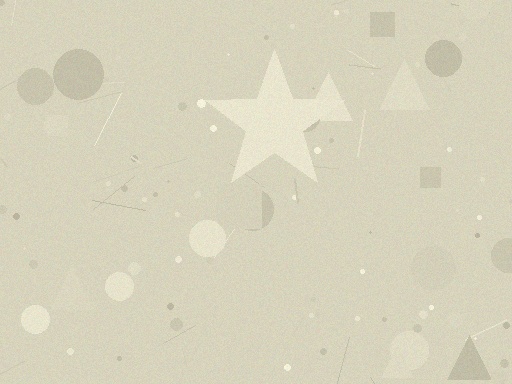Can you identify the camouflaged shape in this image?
The camouflaged shape is a star.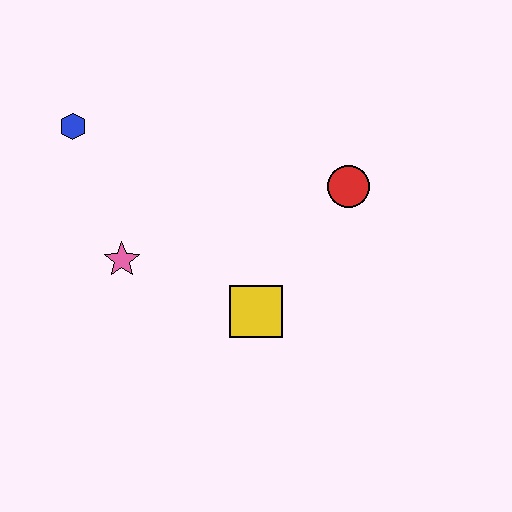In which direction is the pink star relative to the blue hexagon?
The pink star is below the blue hexagon.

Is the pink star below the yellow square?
No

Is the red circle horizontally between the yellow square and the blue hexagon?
No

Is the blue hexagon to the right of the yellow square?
No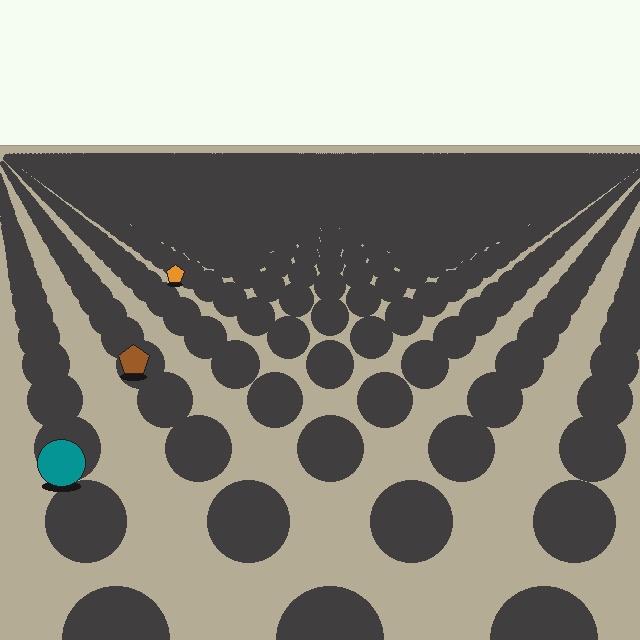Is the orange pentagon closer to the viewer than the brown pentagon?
No. The brown pentagon is closer — you can tell from the texture gradient: the ground texture is coarser near it.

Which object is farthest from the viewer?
The orange pentagon is farthest from the viewer. It appears smaller and the ground texture around it is denser.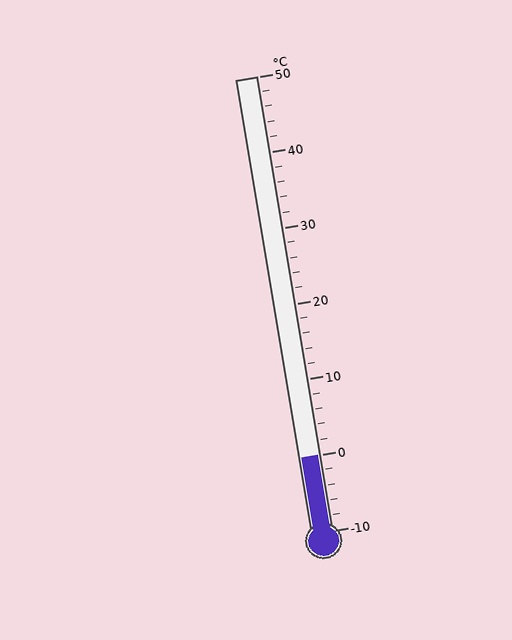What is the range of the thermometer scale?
The thermometer scale ranges from -10°C to 50°C.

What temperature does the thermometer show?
The thermometer shows approximately 0°C.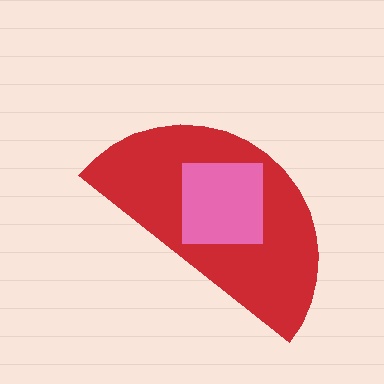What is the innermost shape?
The pink square.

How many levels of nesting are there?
2.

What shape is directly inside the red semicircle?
The pink square.